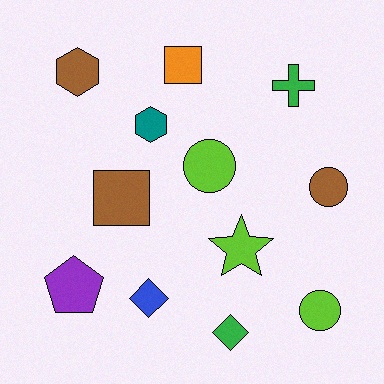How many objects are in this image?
There are 12 objects.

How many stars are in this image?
There is 1 star.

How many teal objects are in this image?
There is 1 teal object.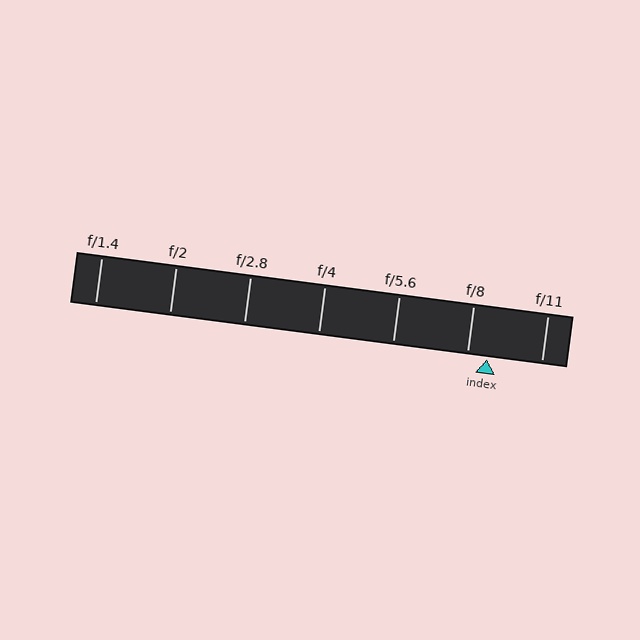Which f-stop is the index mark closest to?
The index mark is closest to f/8.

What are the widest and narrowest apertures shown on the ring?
The widest aperture shown is f/1.4 and the narrowest is f/11.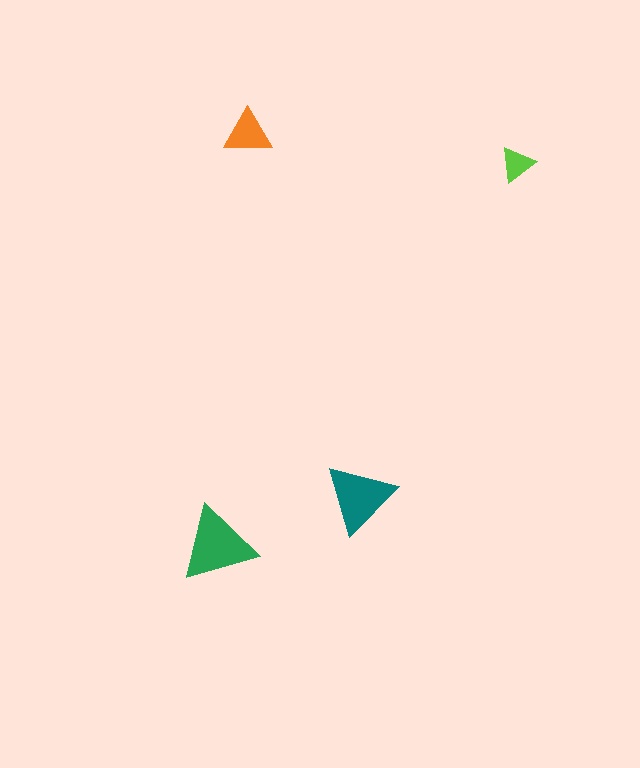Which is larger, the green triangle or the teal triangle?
The green one.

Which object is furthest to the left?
The green triangle is leftmost.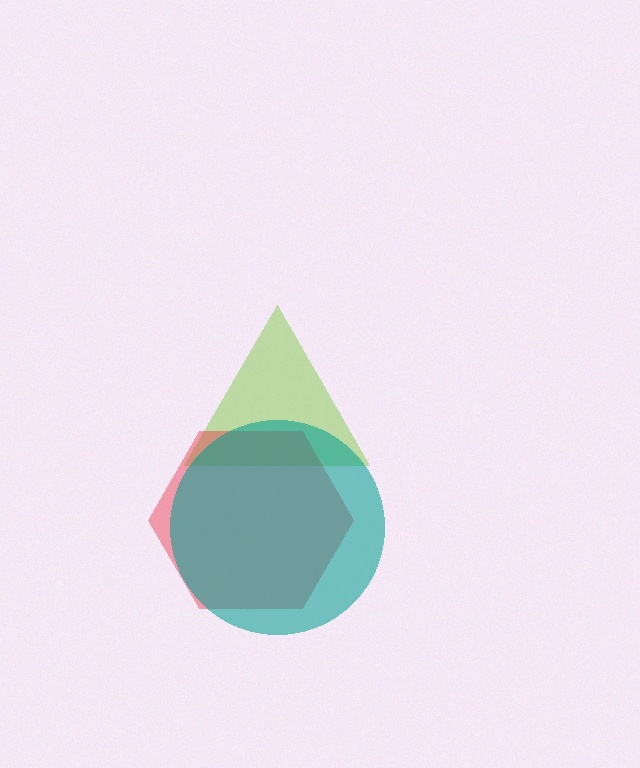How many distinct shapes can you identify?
There are 3 distinct shapes: a lime triangle, a red hexagon, a teal circle.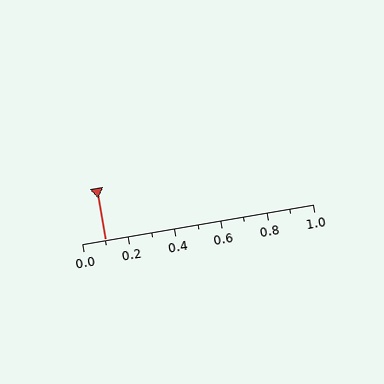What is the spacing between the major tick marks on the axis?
The major ticks are spaced 0.2 apart.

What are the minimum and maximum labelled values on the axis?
The axis runs from 0.0 to 1.0.